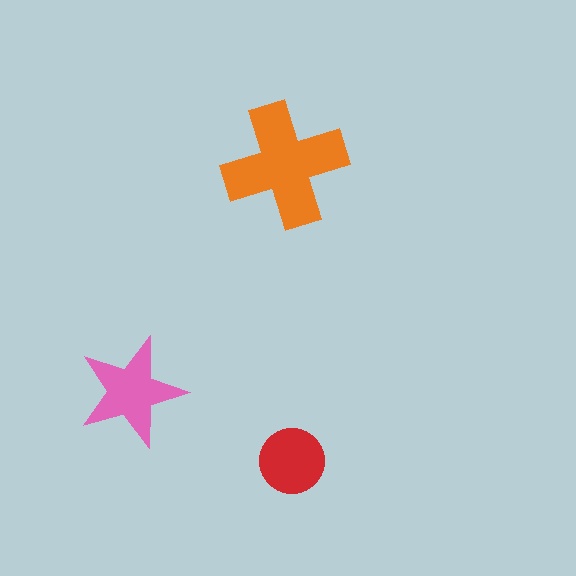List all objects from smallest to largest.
The red circle, the pink star, the orange cross.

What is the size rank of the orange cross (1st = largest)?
1st.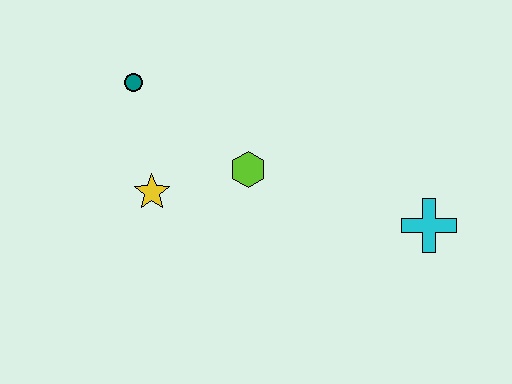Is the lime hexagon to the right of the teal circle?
Yes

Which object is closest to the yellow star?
The lime hexagon is closest to the yellow star.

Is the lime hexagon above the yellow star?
Yes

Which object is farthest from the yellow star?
The cyan cross is farthest from the yellow star.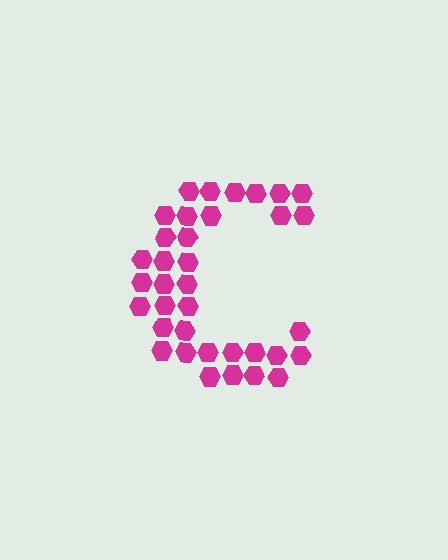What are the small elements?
The small elements are hexagons.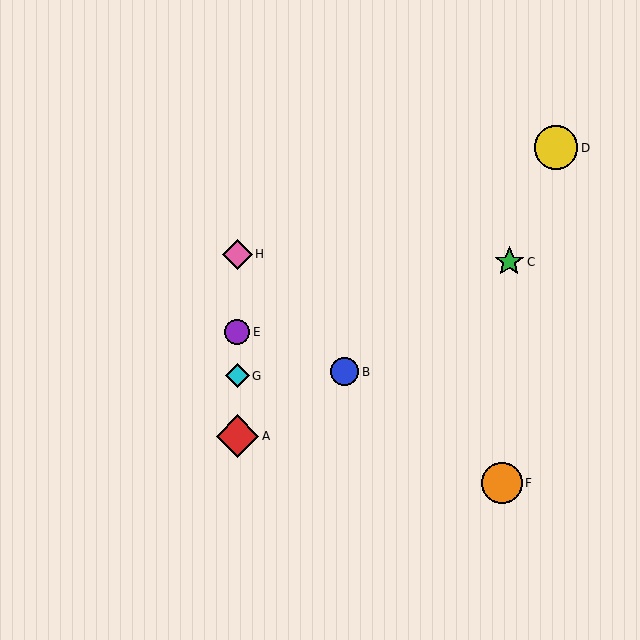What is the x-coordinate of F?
Object F is at x≈502.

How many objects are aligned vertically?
4 objects (A, E, G, H) are aligned vertically.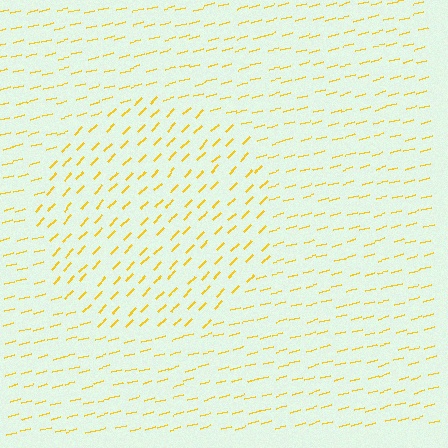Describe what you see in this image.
The image is filled with small yellow line segments. A circle region in the image has lines oriented differently from the surrounding lines, creating a visible texture boundary.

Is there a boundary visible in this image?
Yes, there is a texture boundary formed by a change in line orientation.